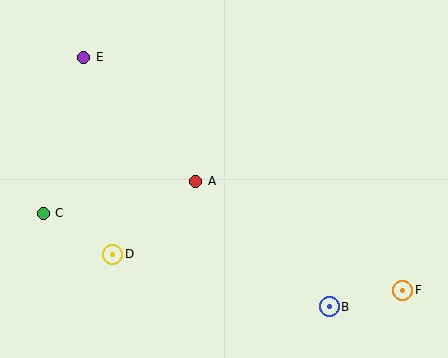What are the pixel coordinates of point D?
Point D is at (113, 255).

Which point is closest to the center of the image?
Point A at (196, 181) is closest to the center.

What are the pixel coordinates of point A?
Point A is at (196, 181).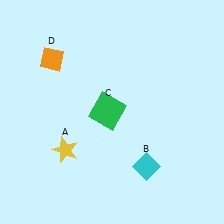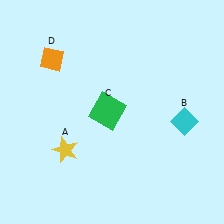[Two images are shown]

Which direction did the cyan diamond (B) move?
The cyan diamond (B) moved up.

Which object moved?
The cyan diamond (B) moved up.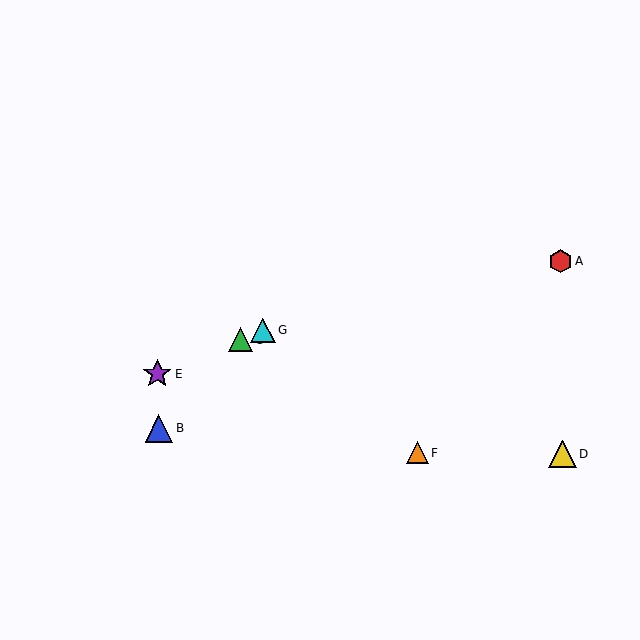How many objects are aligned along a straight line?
3 objects (C, E, G) are aligned along a straight line.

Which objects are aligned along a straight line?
Objects C, E, G are aligned along a straight line.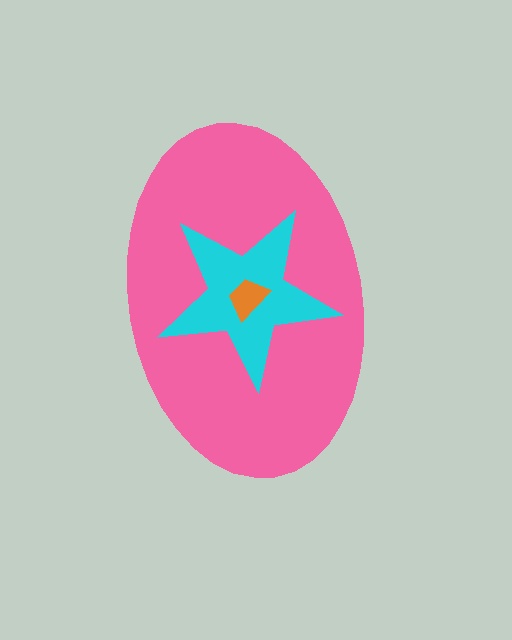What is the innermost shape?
The orange trapezoid.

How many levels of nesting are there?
3.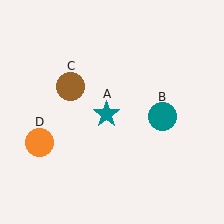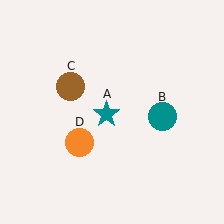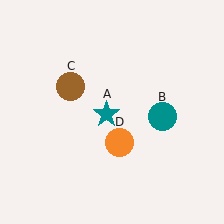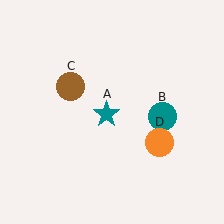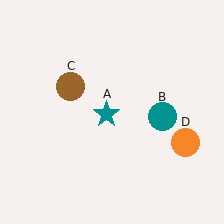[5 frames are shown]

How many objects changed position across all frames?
1 object changed position: orange circle (object D).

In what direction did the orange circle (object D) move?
The orange circle (object D) moved right.